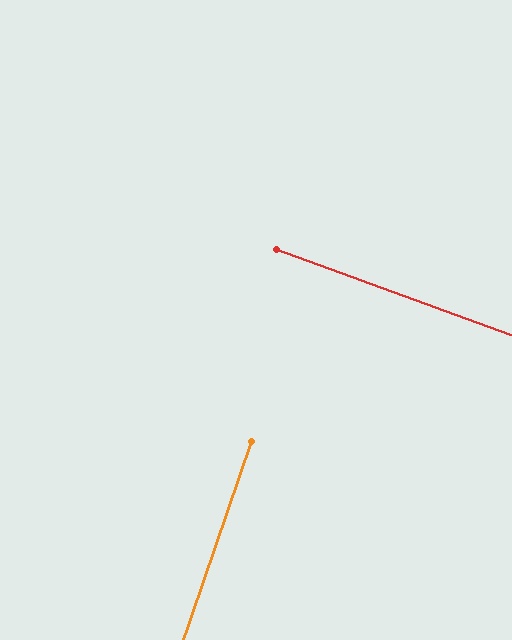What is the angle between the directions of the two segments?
Approximately 89 degrees.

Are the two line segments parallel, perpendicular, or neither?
Perpendicular — they meet at approximately 89°.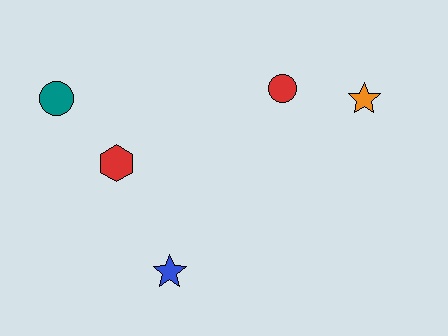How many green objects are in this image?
There are no green objects.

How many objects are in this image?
There are 5 objects.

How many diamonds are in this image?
There are no diamonds.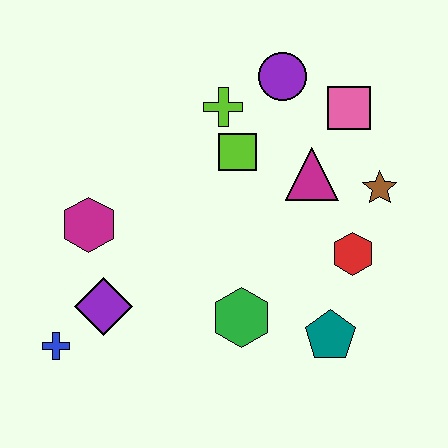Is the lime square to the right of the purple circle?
No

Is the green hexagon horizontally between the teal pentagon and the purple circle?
No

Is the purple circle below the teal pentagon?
No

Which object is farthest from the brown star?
The blue cross is farthest from the brown star.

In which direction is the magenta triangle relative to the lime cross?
The magenta triangle is to the right of the lime cross.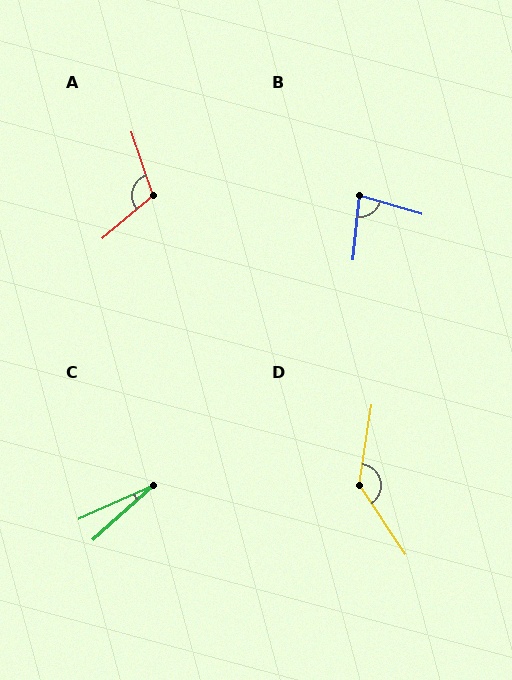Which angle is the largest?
D, at approximately 138 degrees.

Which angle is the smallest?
C, at approximately 18 degrees.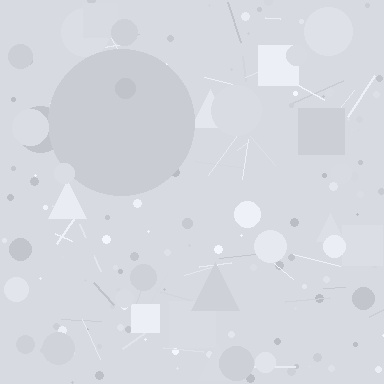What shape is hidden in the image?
A circle is hidden in the image.